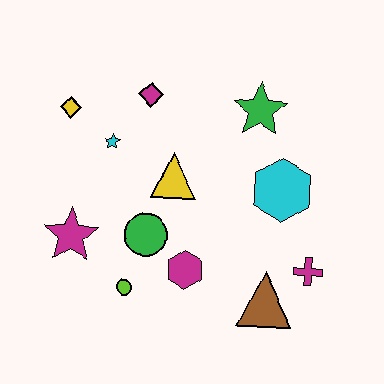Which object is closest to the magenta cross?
The brown triangle is closest to the magenta cross.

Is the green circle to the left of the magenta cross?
Yes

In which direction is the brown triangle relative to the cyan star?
The brown triangle is to the right of the cyan star.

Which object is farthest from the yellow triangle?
The magenta cross is farthest from the yellow triangle.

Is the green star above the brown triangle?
Yes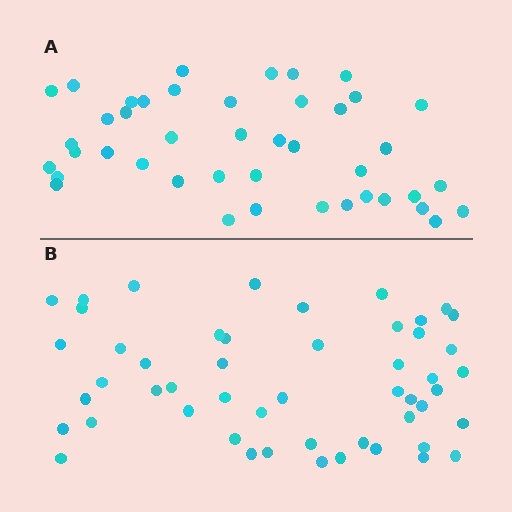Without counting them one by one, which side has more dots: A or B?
Region B (the bottom region) has more dots.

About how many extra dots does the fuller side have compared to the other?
Region B has roughly 8 or so more dots than region A.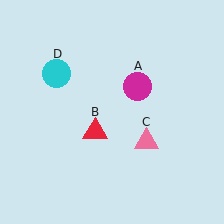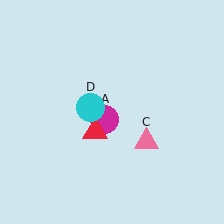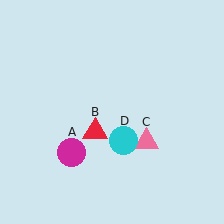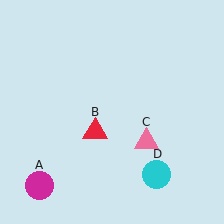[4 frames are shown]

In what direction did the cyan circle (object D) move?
The cyan circle (object D) moved down and to the right.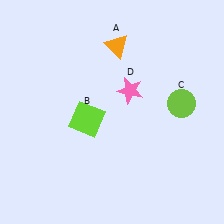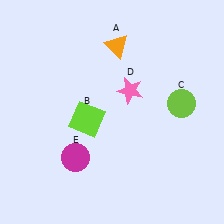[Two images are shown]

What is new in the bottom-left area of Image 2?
A magenta circle (E) was added in the bottom-left area of Image 2.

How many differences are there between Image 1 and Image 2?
There is 1 difference between the two images.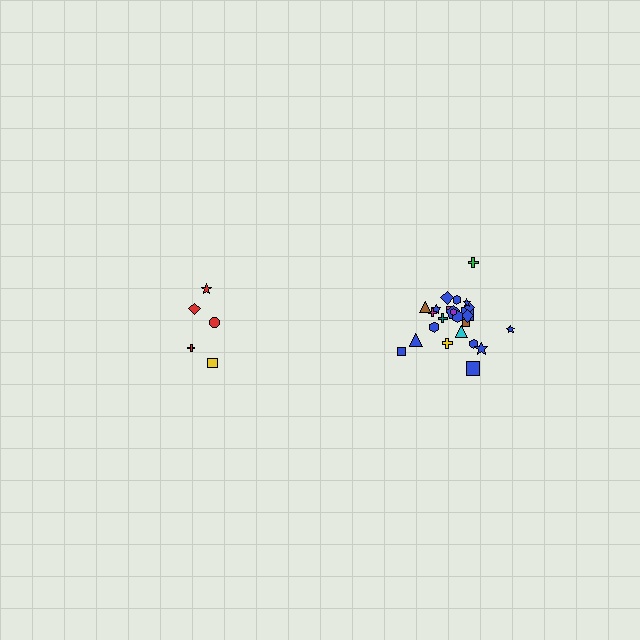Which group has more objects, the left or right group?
The right group.